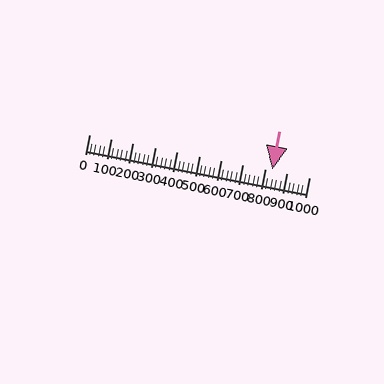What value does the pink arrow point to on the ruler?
The pink arrow points to approximately 832.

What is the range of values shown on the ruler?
The ruler shows values from 0 to 1000.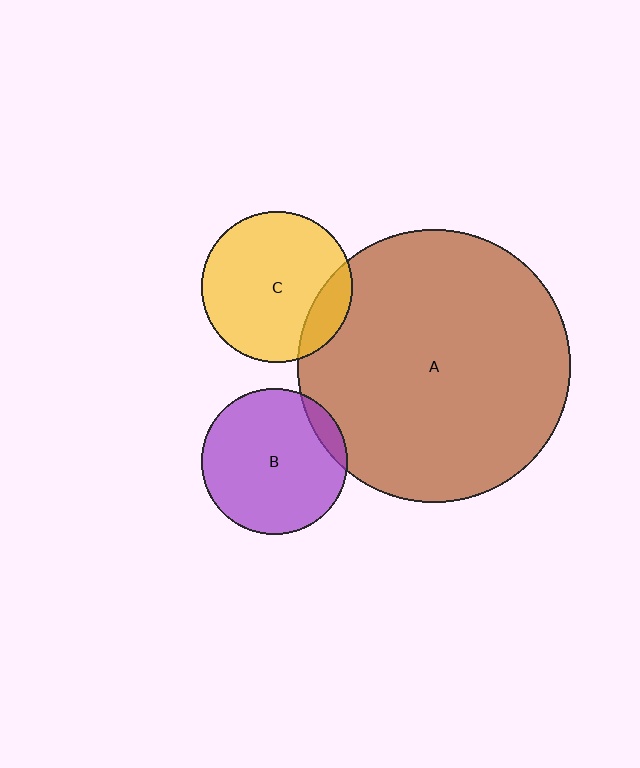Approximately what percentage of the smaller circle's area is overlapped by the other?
Approximately 15%.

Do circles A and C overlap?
Yes.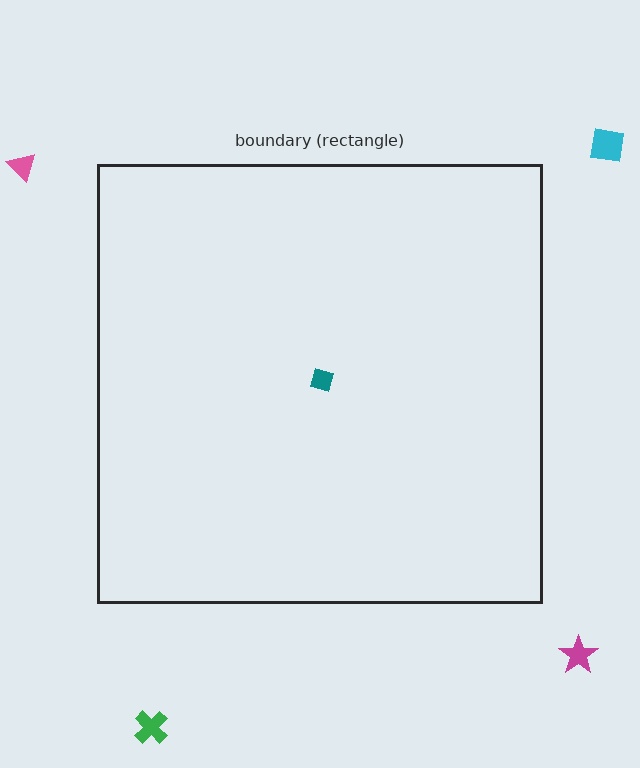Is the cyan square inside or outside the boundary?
Outside.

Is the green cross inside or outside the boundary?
Outside.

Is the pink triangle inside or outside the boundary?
Outside.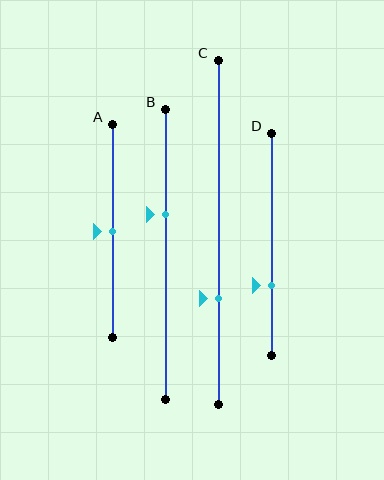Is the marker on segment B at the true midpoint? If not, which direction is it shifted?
No, the marker on segment B is shifted upward by about 13% of the segment length.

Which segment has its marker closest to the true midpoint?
Segment A has its marker closest to the true midpoint.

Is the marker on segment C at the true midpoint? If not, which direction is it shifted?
No, the marker on segment C is shifted downward by about 19% of the segment length.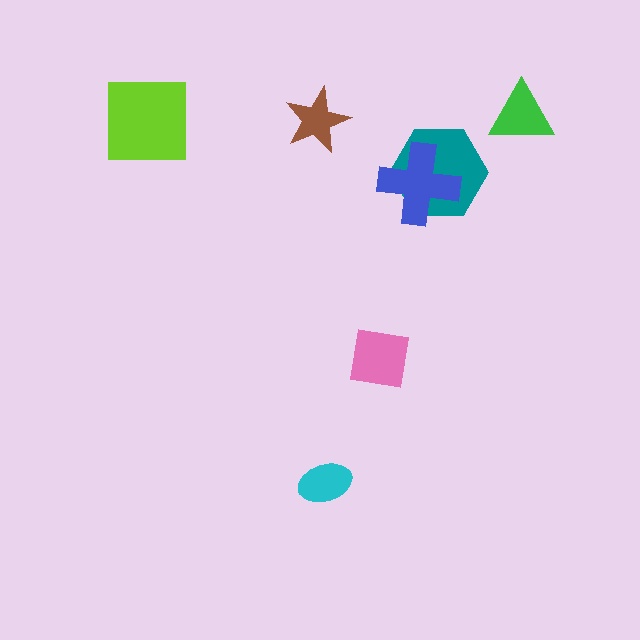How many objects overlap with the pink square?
0 objects overlap with the pink square.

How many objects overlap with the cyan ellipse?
0 objects overlap with the cyan ellipse.